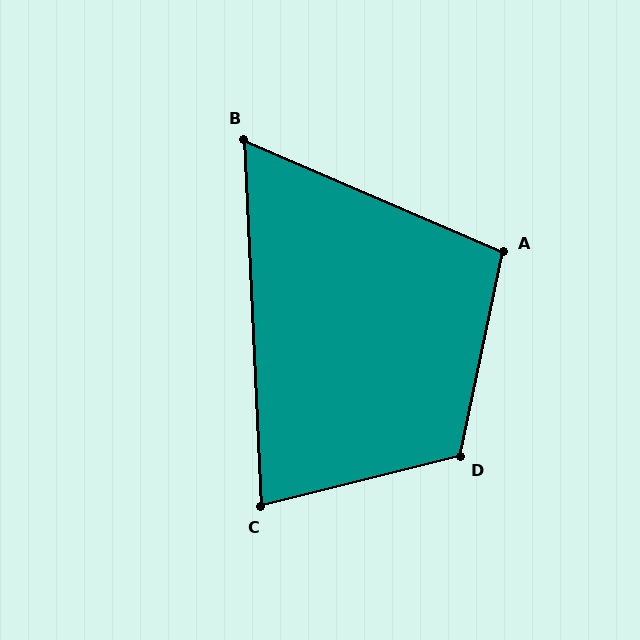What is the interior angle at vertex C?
Approximately 78 degrees (acute).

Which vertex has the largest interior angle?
D, at approximately 116 degrees.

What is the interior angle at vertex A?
Approximately 102 degrees (obtuse).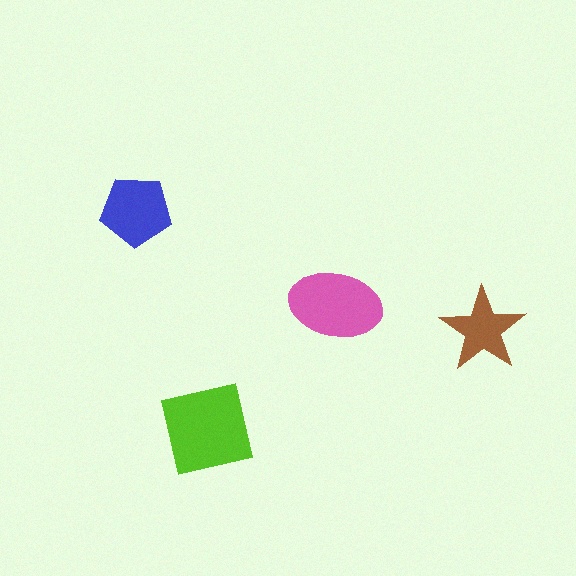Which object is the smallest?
The brown star.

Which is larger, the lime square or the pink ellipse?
The lime square.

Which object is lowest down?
The lime square is bottommost.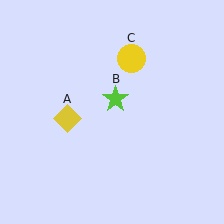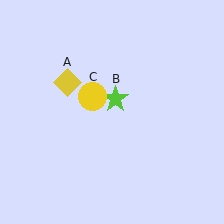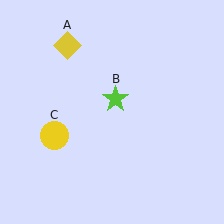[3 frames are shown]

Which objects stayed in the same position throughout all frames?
Lime star (object B) remained stationary.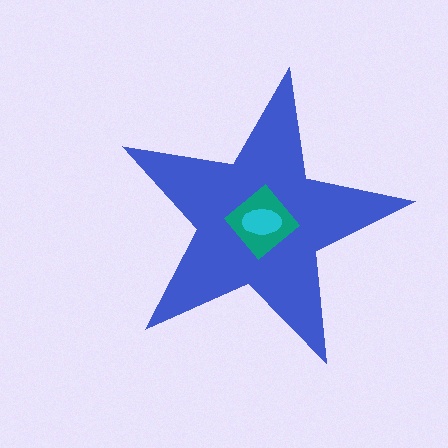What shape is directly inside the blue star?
The teal diamond.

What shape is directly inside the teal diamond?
The cyan ellipse.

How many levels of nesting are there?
3.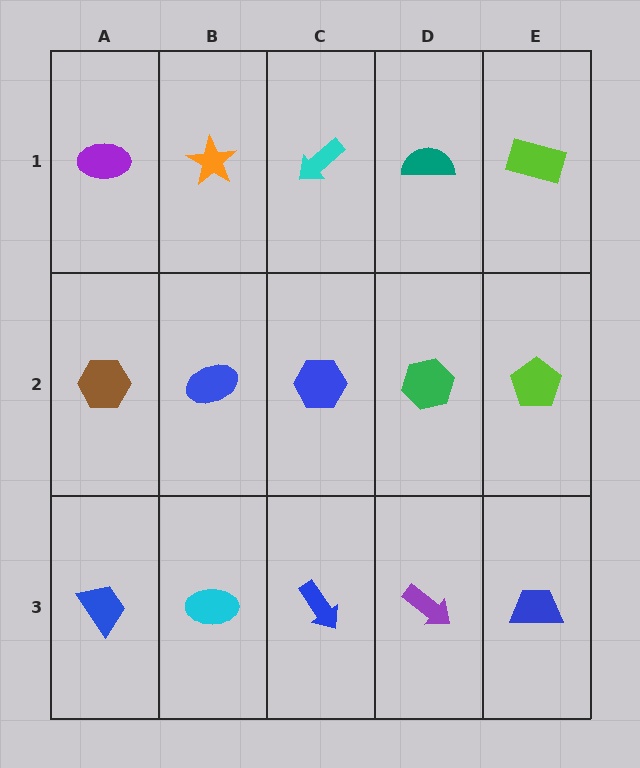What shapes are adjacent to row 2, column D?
A teal semicircle (row 1, column D), a purple arrow (row 3, column D), a blue hexagon (row 2, column C), a lime pentagon (row 2, column E).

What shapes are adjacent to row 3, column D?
A green hexagon (row 2, column D), a blue arrow (row 3, column C), a blue trapezoid (row 3, column E).